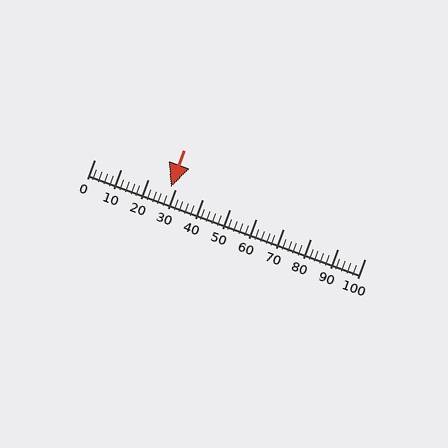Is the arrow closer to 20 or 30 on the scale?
The arrow is closer to 30.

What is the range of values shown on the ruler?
The ruler shows values from 0 to 100.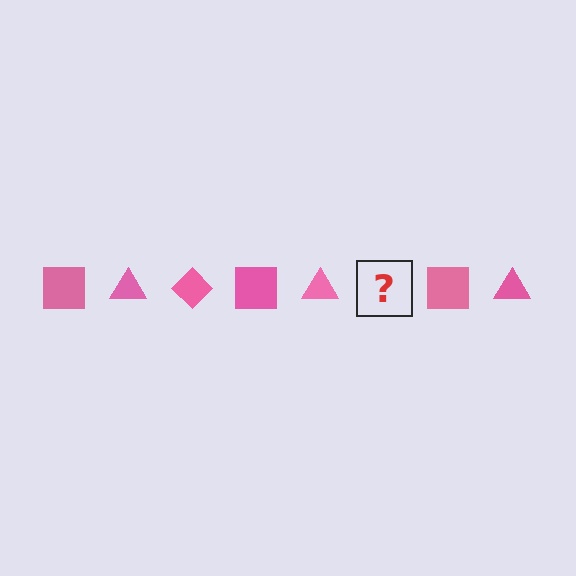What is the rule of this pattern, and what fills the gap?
The rule is that the pattern cycles through square, triangle, diamond shapes in pink. The gap should be filled with a pink diamond.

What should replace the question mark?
The question mark should be replaced with a pink diamond.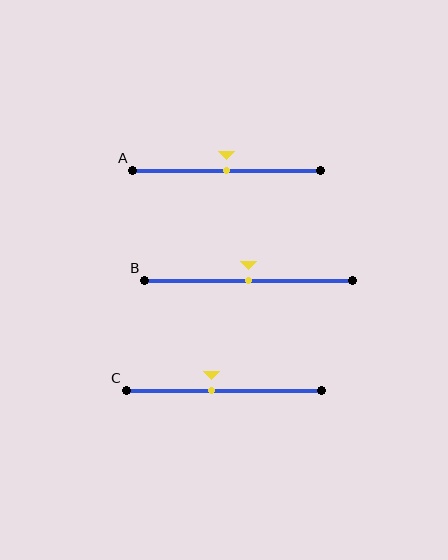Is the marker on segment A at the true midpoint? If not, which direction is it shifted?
Yes, the marker on segment A is at the true midpoint.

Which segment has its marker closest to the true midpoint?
Segment A has its marker closest to the true midpoint.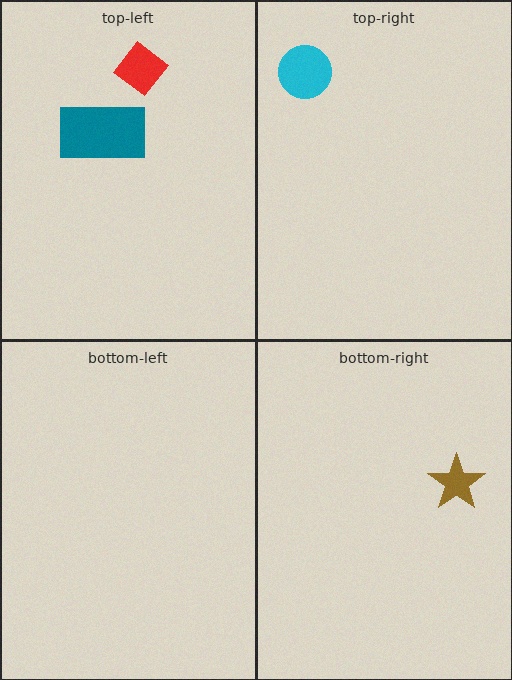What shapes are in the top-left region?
The red diamond, the teal rectangle.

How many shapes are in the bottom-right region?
1.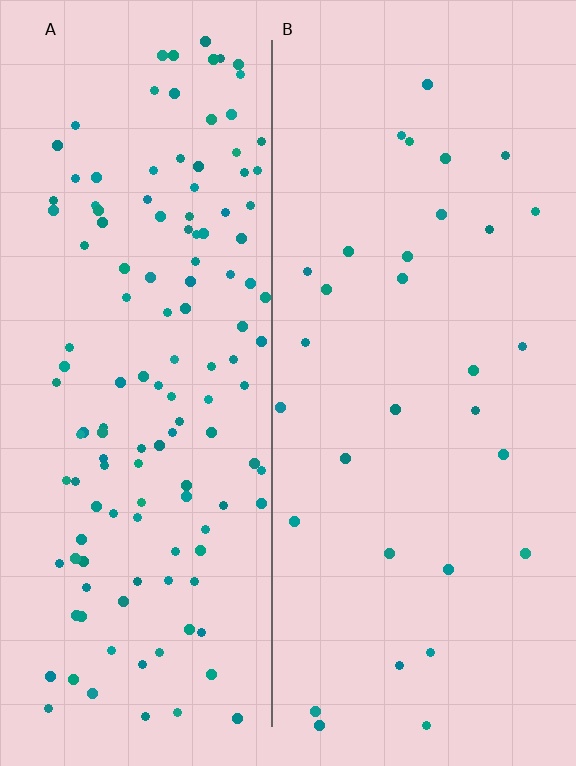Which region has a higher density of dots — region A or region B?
A (the left).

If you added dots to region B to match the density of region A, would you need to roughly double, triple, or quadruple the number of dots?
Approximately quadruple.